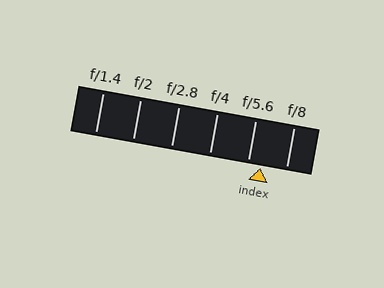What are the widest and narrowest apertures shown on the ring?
The widest aperture shown is f/1.4 and the narrowest is f/8.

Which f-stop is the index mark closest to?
The index mark is closest to f/5.6.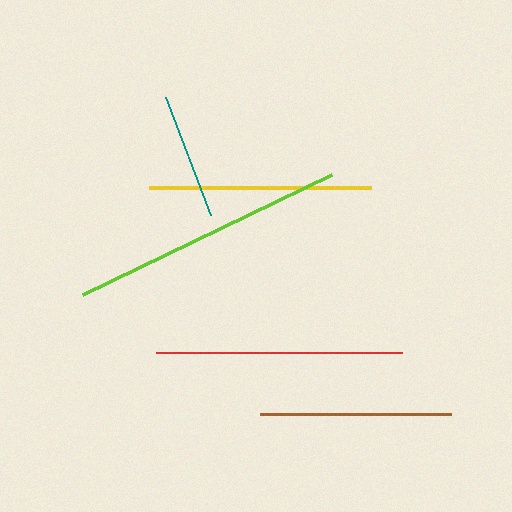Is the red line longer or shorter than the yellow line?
The red line is longer than the yellow line.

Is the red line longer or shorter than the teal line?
The red line is longer than the teal line.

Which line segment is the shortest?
The teal line is the shortest at approximately 126 pixels.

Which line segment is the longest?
The lime line is the longest at approximately 276 pixels.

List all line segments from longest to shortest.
From longest to shortest: lime, red, yellow, brown, teal.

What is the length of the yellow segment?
The yellow segment is approximately 223 pixels long.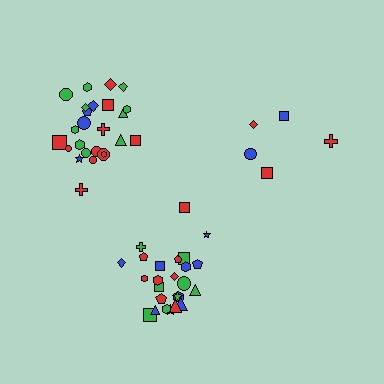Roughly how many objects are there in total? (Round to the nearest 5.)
Roughly 55 objects in total.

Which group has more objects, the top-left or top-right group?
The top-left group.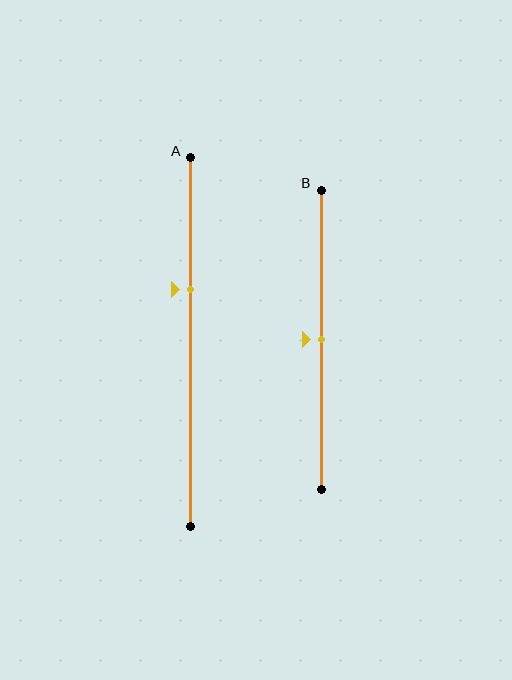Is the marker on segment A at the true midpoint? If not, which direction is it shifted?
No, the marker on segment A is shifted upward by about 14% of the segment length.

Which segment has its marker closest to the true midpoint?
Segment B has its marker closest to the true midpoint.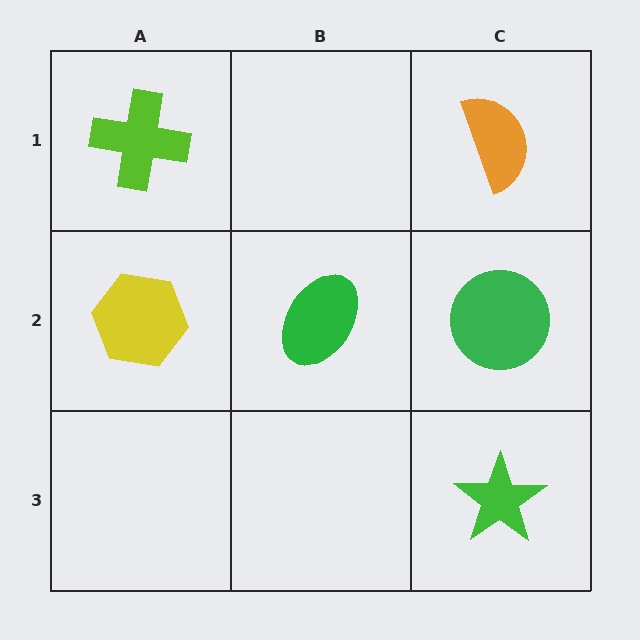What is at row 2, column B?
A green ellipse.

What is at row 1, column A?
A lime cross.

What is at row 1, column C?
An orange semicircle.